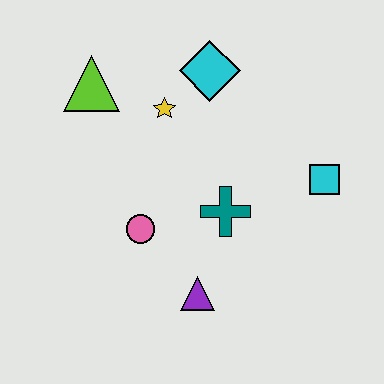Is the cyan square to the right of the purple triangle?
Yes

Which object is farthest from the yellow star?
The purple triangle is farthest from the yellow star.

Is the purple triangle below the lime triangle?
Yes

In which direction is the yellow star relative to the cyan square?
The yellow star is to the left of the cyan square.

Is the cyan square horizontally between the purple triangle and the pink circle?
No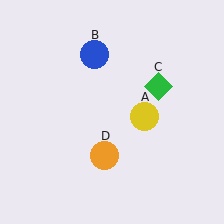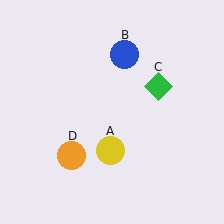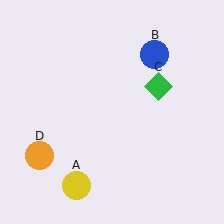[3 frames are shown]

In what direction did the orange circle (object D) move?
The orange circle (object D) moved left.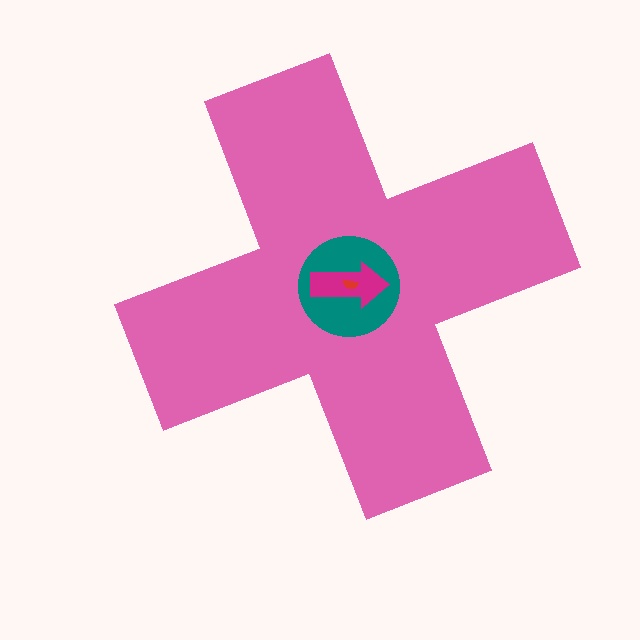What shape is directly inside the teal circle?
The magenta arrow.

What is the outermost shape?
The pink cross.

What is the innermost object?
The red semicircle.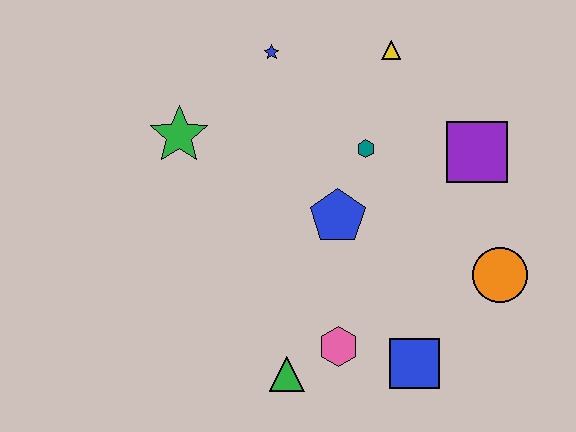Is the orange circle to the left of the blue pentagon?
No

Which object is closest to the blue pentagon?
The teal hexagon is closest to the blue pentagon.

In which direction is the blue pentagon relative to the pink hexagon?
The blue pentagon is above the pink hexagon.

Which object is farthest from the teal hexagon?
The green triangle is farthest from the teal hexagon.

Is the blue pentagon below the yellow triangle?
Yes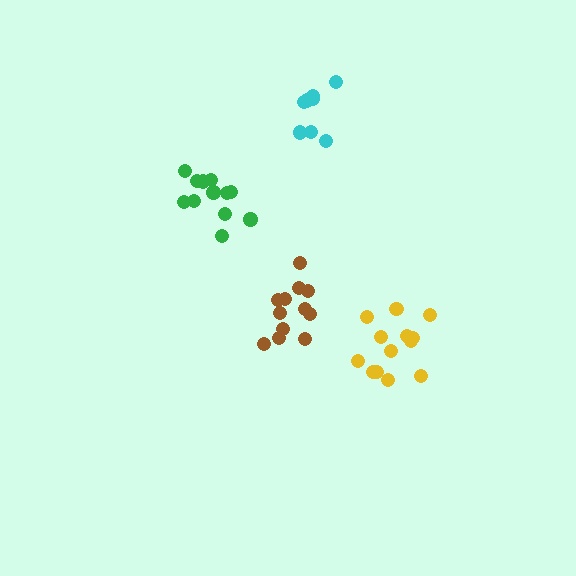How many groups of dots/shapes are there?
There are 4 groups.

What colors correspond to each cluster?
The clusters are colored: green, yellow, brown, cyan.